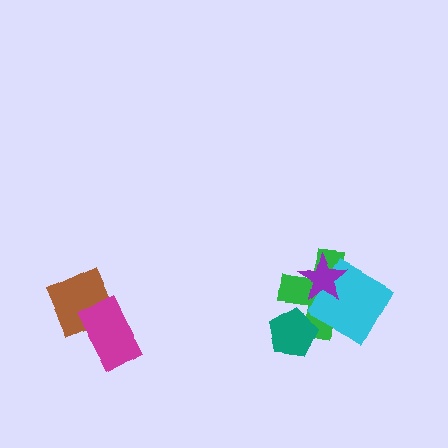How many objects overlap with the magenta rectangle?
1 object overlaps with the magenta rectangle.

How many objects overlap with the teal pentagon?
1 object overlaps with the teal pentagon.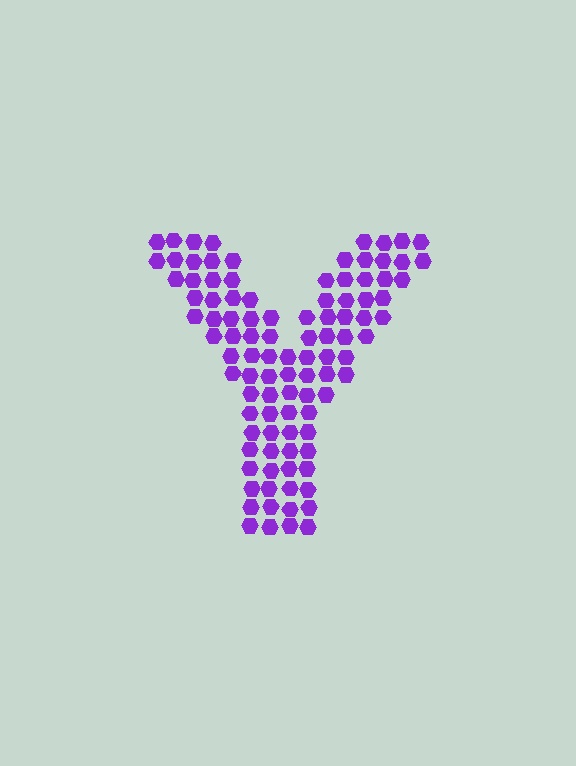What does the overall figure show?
The overall figure shows the letter Y.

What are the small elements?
The small elements are hexagons.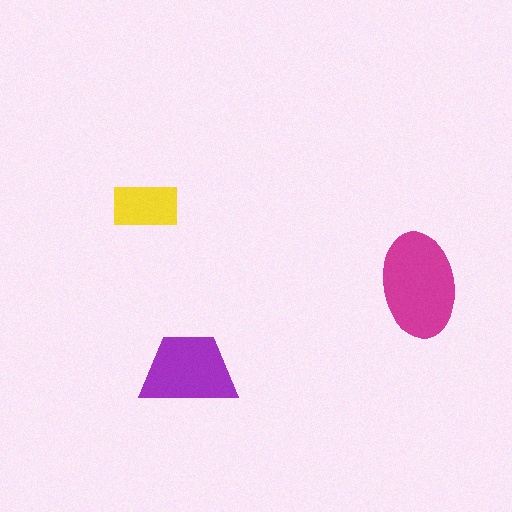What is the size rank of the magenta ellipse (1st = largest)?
1st.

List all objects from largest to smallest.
The magenta ellipse, the purple trapezoid, the yellow rectangle.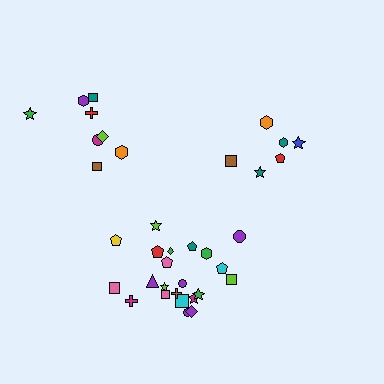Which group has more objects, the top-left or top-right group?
The top-left group.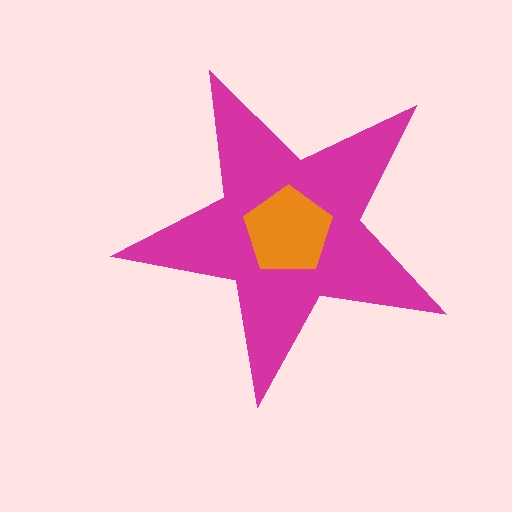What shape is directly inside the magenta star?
The orange pentagon.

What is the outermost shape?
The magenta star.